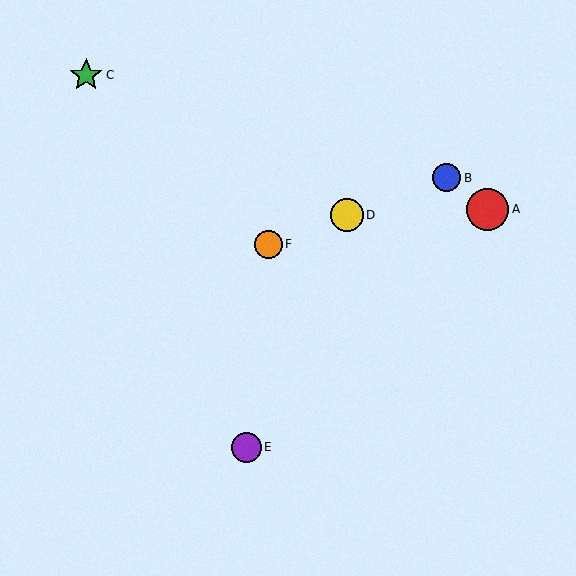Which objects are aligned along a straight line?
Objects B, D, F are aligned along a straight line.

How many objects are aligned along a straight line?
3 objects (B, D, F) are aligned along a straight line.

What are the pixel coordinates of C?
Object C is at (86, 75).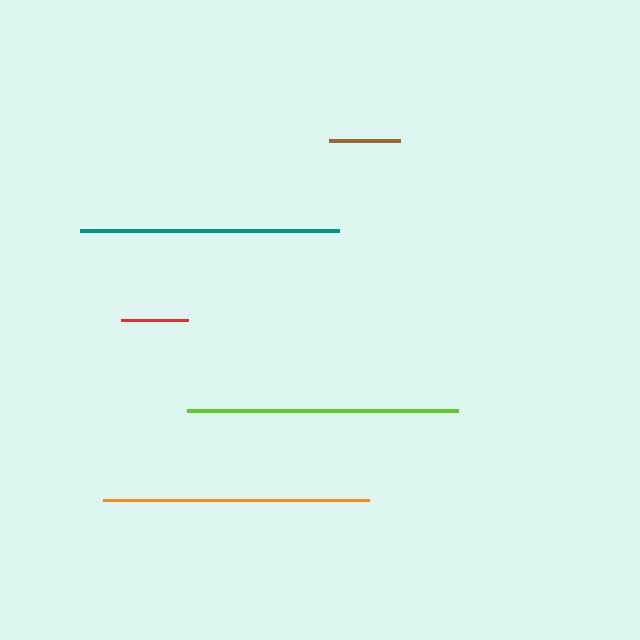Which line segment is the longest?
The lime line is the longest at approximately 271 pixels.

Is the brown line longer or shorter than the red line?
The brown line is longer than the red line.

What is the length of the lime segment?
The lime segment is approximately 271 pixels long.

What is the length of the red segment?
The red segment is approximately 67 pixels long.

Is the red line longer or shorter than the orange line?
The orange line is longer than the red line.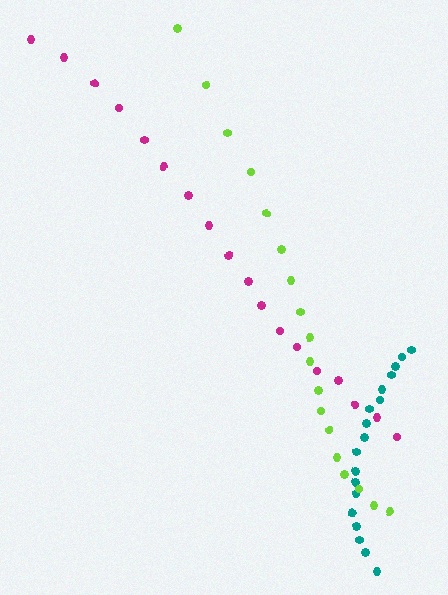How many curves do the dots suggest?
There are 3 distinct paths.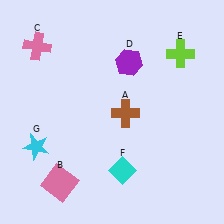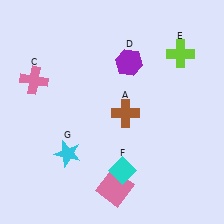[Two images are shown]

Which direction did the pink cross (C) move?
The pink cross (C) moved down.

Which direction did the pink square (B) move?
The pink square (B) moved right.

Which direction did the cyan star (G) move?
The cyan star (G) moved right.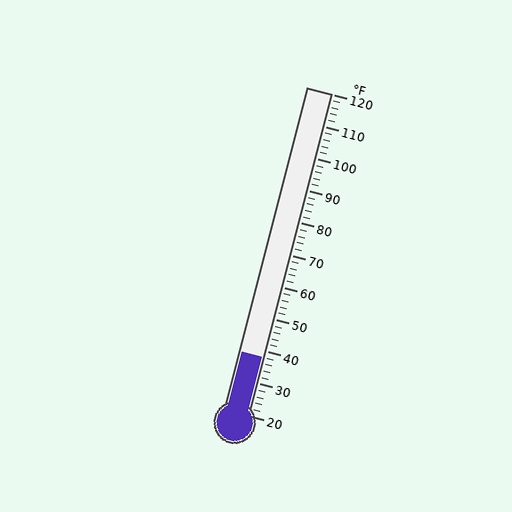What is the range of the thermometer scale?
The thermometer scale ranges from 20°F to 120°F.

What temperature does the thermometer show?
The thermometer shows approximately 38°F.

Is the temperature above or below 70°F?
The temperature is below 70°F.